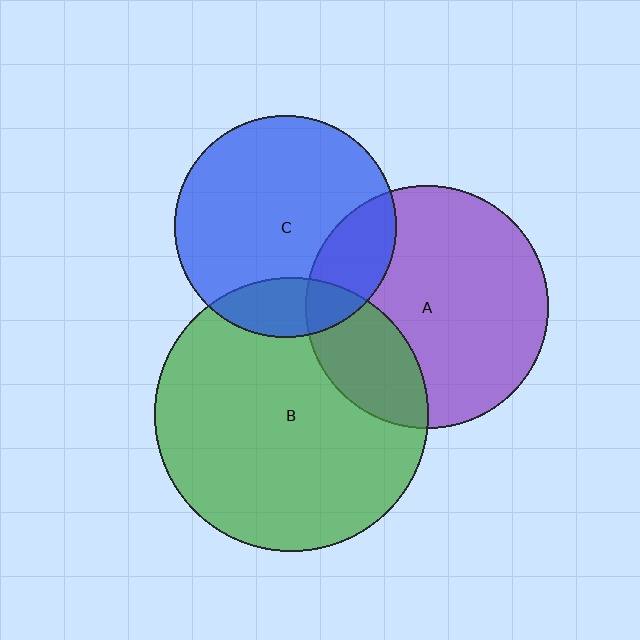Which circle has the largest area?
Circle B (green).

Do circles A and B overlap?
Yes.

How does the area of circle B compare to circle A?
Approximately 1.3 times.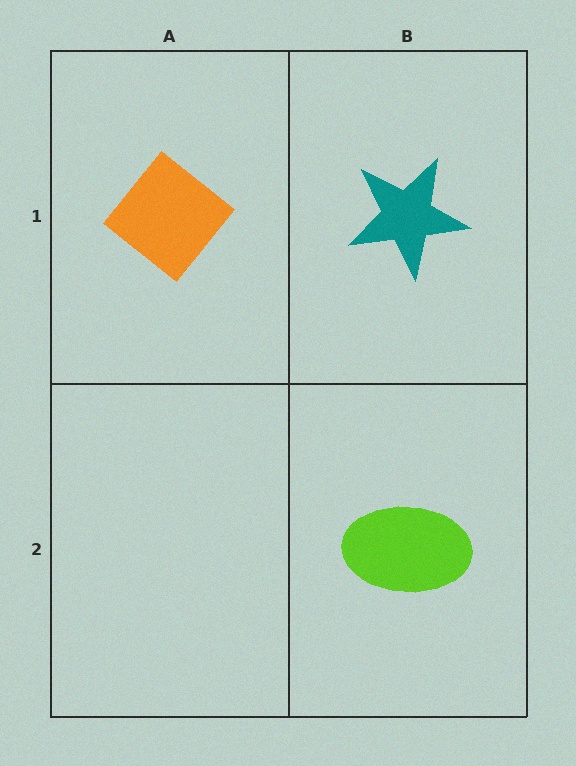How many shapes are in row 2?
1 shape.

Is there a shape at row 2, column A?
No, that cell is empty.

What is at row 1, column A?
An orange diamond.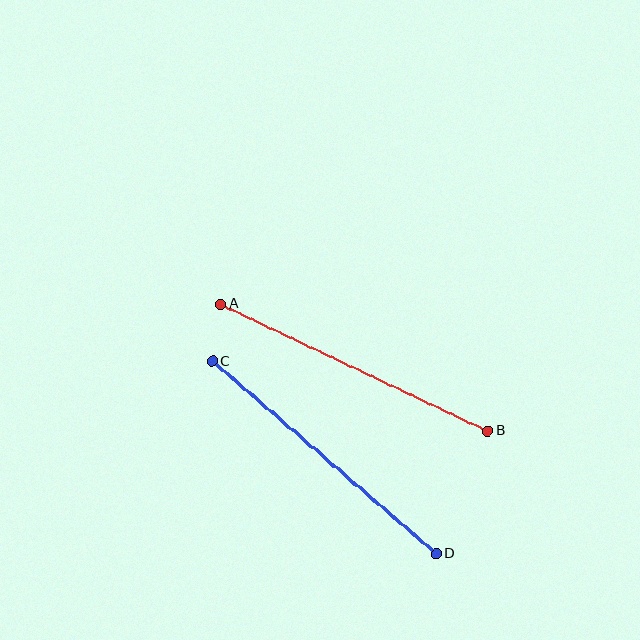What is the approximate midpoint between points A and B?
The midpoint is at approximately (354, 368) pixels.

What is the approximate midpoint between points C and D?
The midpoint is at approximately (324, 458) pixels.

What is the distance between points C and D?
The distance is approximately 296 pixels.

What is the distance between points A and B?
The distance is approximately 295 pixels.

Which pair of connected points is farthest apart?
Points C and D are farthest apart.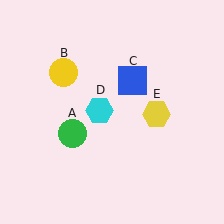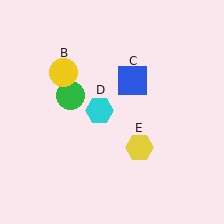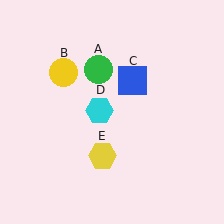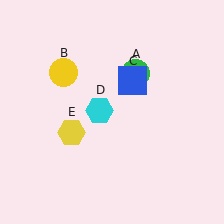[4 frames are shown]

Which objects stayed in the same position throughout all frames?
Yellow circle (object B) and blue square (object C) and cyan hexagon (object D) remained stationary.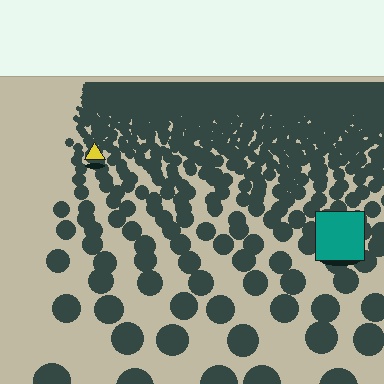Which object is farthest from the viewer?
The yellow triangle is farthest from the viewer. It appears smaller and the ground texture around it is denser.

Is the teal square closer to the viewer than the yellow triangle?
Yes. The teal square is closer — you can tell from the texture gradient: the ground texture is coarser near it.